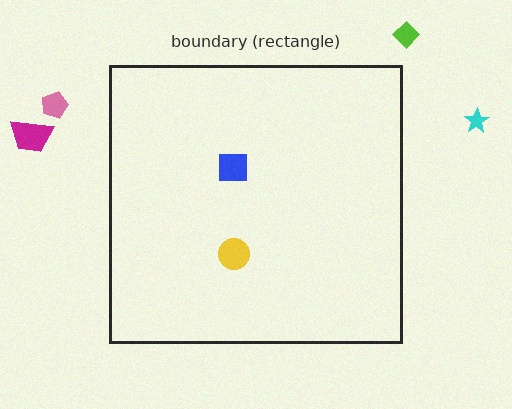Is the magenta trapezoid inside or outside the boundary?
Outside.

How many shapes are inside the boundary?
2 inside, 4 outside.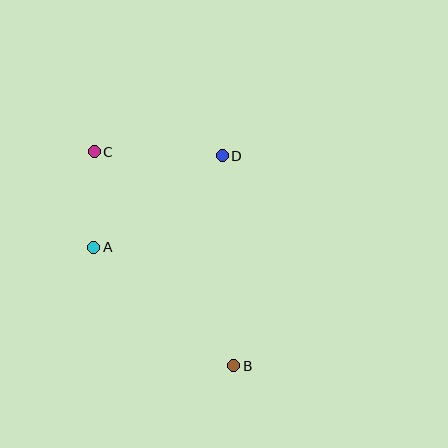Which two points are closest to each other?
Points A and C are closest to each other.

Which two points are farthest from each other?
Points B and C are farthest from each other.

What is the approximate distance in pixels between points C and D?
The distance between C and D is approximately 128 pixels.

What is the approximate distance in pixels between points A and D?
The distance between A and D is approximately 158 pixels.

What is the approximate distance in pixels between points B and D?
The distance between B and D is approximately 210 pixels.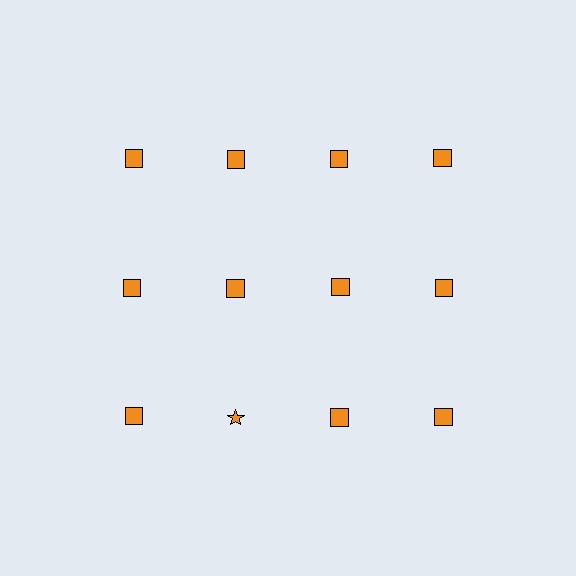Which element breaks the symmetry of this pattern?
The orange star in the third row, second from left column breaks the symmetry. All other shapes are orange squares.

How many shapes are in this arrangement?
There are 12 shapes arranged in a grid pattern.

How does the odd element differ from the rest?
It has a different shape: star instead of square.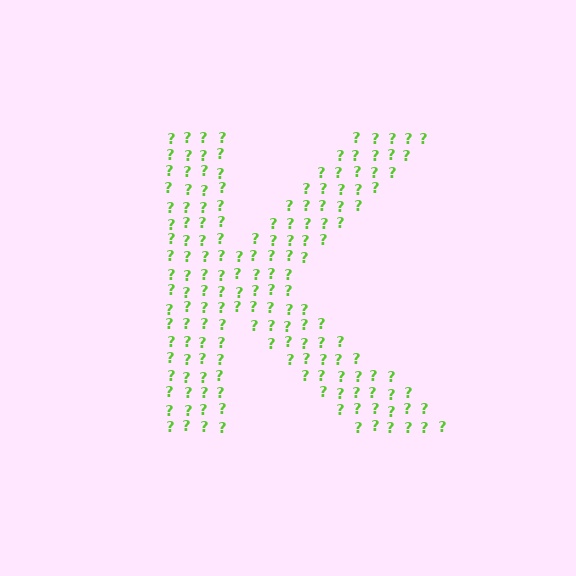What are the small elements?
The small elements are question marks.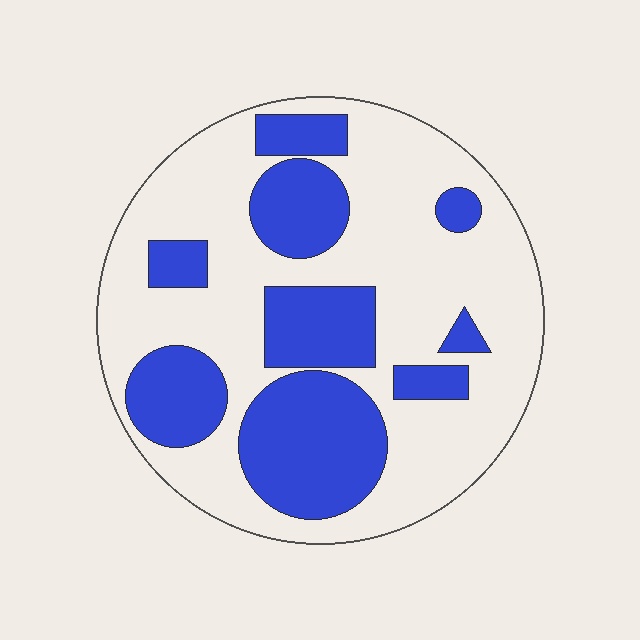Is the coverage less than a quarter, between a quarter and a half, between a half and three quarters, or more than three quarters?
Between a quarter and a half.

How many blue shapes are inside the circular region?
9.